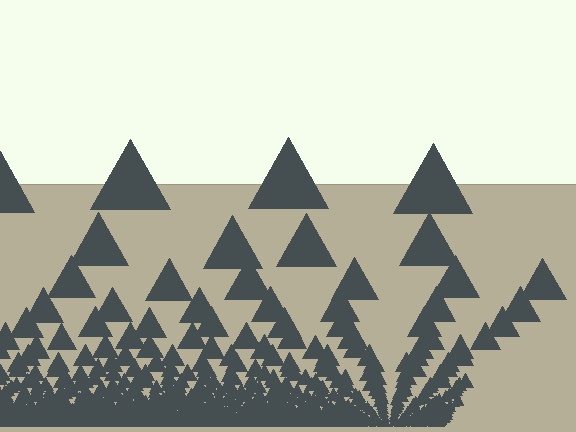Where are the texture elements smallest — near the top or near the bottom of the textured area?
Near the bottom.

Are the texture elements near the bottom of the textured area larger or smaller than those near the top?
Smaller. The gradient is inverted — elements near the bottom are smaller and denser.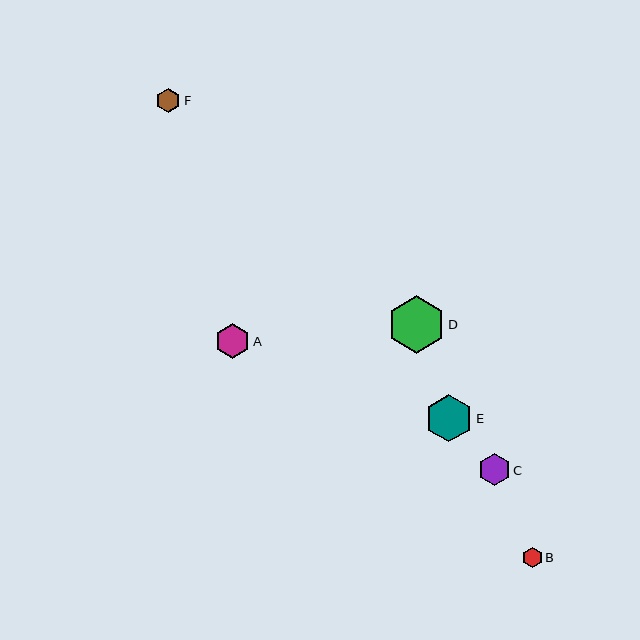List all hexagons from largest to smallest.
From largest to smallest: D, E, A, C, F, B.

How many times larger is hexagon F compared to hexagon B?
Hexagon F is approximately 1.2 times the size of hexagon B.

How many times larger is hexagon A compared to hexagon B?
Hexagon A is approximately 1.8 times the size of hexagon B.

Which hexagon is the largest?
Hexagon D is the largest with a size of approximately 58 pixels.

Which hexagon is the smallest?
Hexagon B is the smallest with a size of approximately 20 pixels.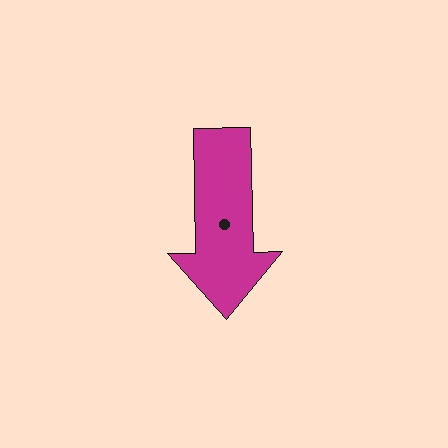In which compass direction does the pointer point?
South.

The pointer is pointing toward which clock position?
Roughly 6 o'clock.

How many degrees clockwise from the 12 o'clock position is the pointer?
Approximately 179 degrees.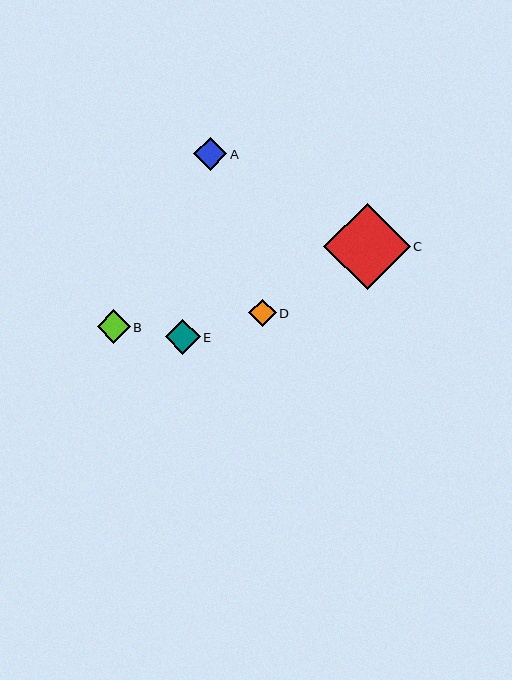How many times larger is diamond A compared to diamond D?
Diamond A is approximately 1.2 times the size of diamond D.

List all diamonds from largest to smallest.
From largest to smallest: C, E, B, A, D.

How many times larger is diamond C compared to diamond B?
Diamond C is approximately 2.6 times the size of diamond B.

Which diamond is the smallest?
Diamond D is the smallest with a size of approximately 27 pixels.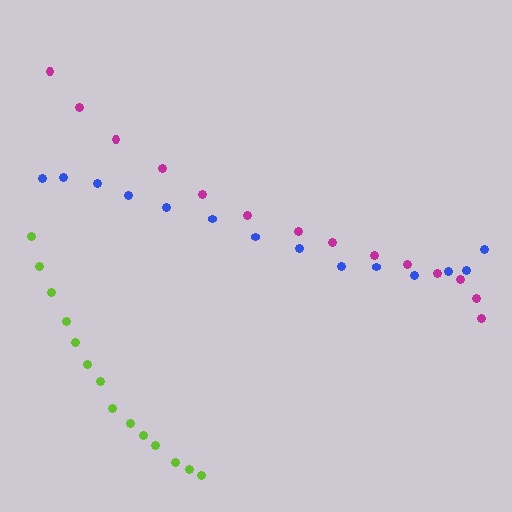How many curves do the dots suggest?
There are 3 distinct paths.